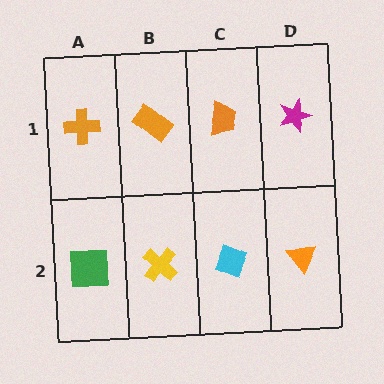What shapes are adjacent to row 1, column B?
A yellow cross (row 2, column B), an orange cross (row 1, column A), an orange trapezoid (row 1, column C).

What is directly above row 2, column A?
An orange cross.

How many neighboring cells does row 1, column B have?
3.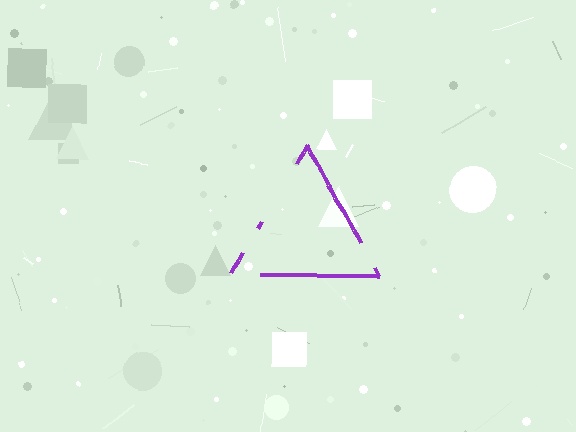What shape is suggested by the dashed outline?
The dashed outline suggests a triangle.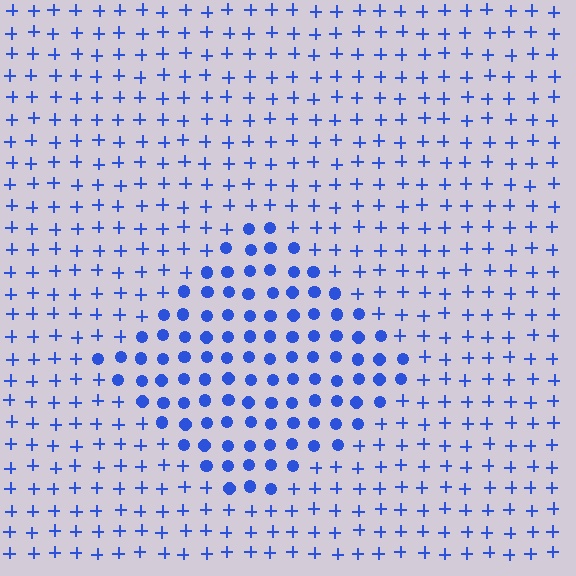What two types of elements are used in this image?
The image uses circles inside the diamond region and plus signs outside it.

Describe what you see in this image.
The image is filled with small blue elements arranged in a uniform grid. A diamond-shaped region contains circles, while the surrounding area contains plus signs. The boundary is defined purely by the change in element shape.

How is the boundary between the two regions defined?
The boundary is defined by a change in element shape: circles inside vs. plus signs outside. All elements share the same color and spacing.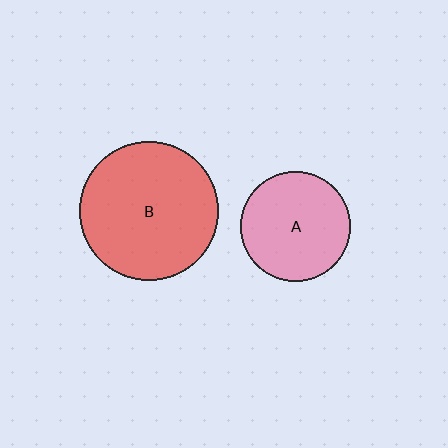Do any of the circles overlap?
No, none of the circles overlap.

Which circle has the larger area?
Circle B (red).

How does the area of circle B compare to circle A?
Approximately 1.6 times.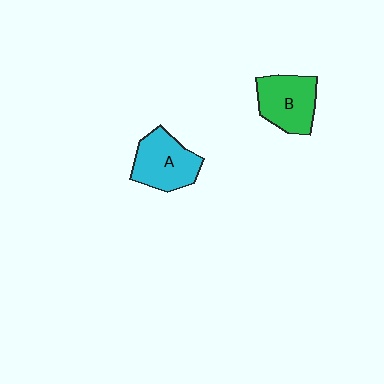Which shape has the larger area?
Shape A (cyan).